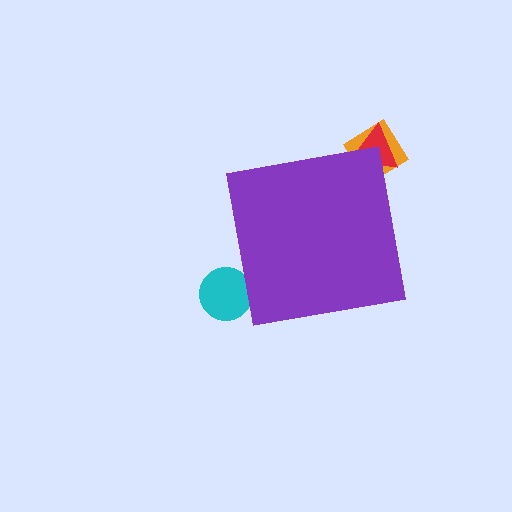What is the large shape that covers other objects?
A purple square.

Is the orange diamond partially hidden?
Yes, the orange diamond is partially hidden behind the purple square.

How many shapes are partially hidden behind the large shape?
3 shapes are partially hidden.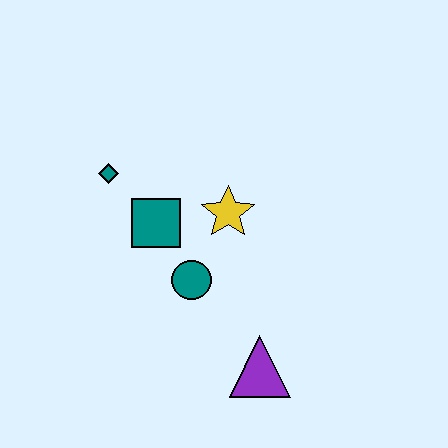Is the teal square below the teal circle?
No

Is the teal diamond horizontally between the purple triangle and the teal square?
No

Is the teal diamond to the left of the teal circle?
Yes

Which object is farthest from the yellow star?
The purple triangle is farthest from the yellow star.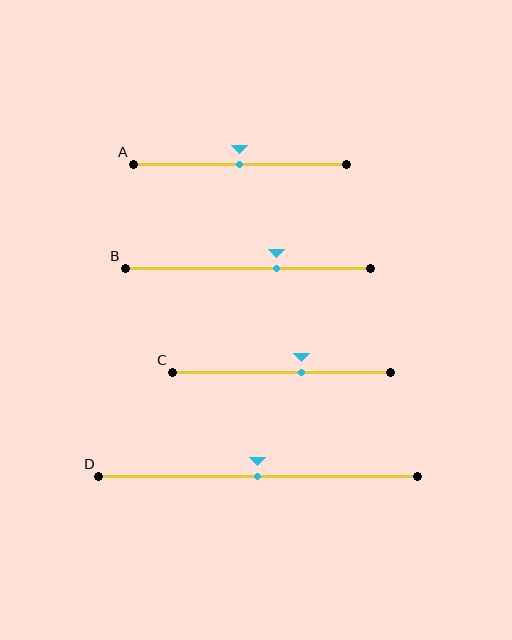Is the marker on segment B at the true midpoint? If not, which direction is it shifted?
No, the marker on segment B is shifted to the right by about 11% of the segment length.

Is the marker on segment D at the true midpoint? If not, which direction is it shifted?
Yes, the marker on segment D is at the true midpoint.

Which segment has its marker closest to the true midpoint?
Segment A has its marker closest to the true midpoint.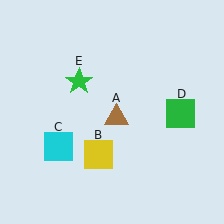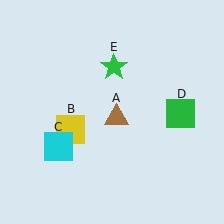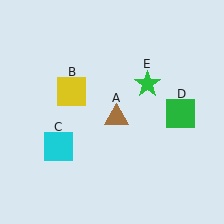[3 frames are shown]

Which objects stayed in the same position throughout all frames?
Brown triangle (object A) and cyan square (object C) and green square (object D) remained stationary.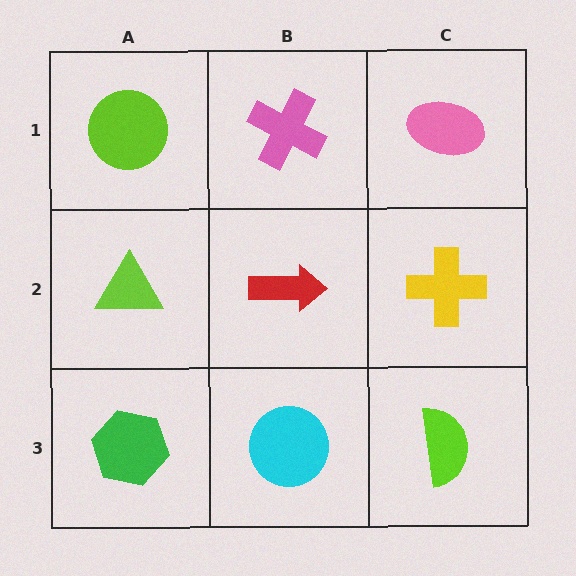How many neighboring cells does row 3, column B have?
3.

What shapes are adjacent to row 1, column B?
A red arrow (row 2, column B), a lime circle (row 1, column A), a pink ellipse (row 1, column C).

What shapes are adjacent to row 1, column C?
A yellow cross (row 2, column C), a pink cross (row 1, column B).